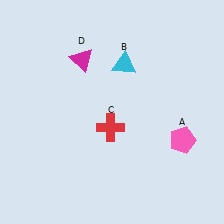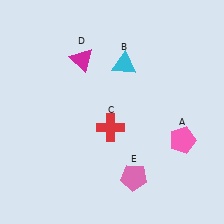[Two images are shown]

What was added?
A pink pentagon (E) was added in Image 2.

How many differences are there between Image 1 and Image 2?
There is 1 difference between the two images.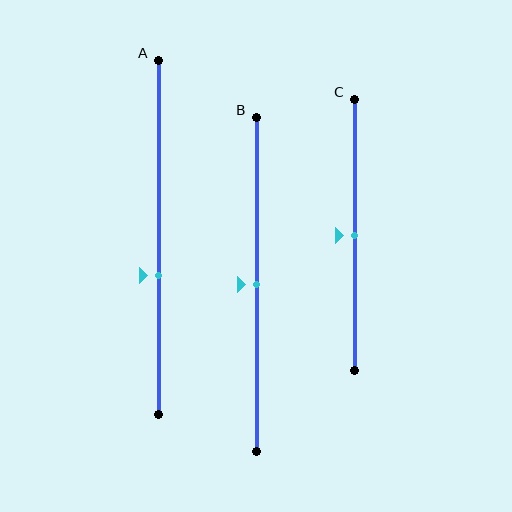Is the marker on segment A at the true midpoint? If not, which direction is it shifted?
No, the marker on segment A is shifted downward by about 11% of the segment length.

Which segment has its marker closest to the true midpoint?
Segment B has its marker closest to the true midpoint.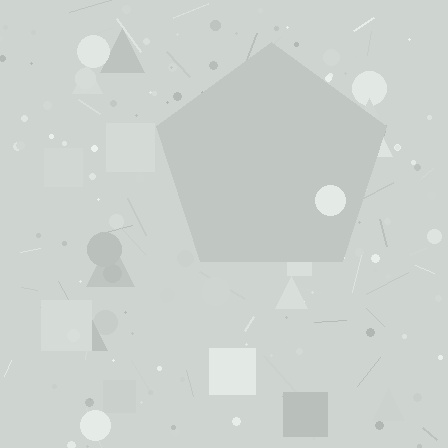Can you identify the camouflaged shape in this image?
The camouflaged shape is a pentagon.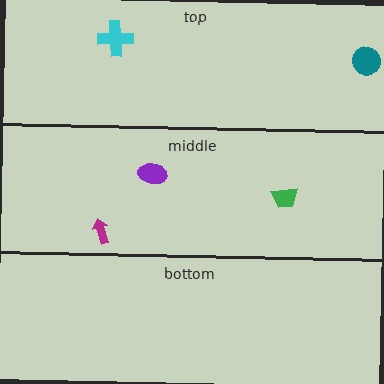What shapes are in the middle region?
The purple ellipse, the green trapezoid, the magenta arrow.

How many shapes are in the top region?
2.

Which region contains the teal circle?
The top region.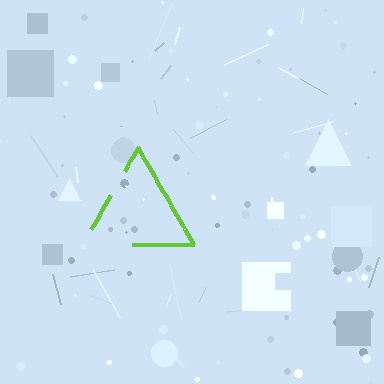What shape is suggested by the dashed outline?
The dashed outline suggests a triangle.